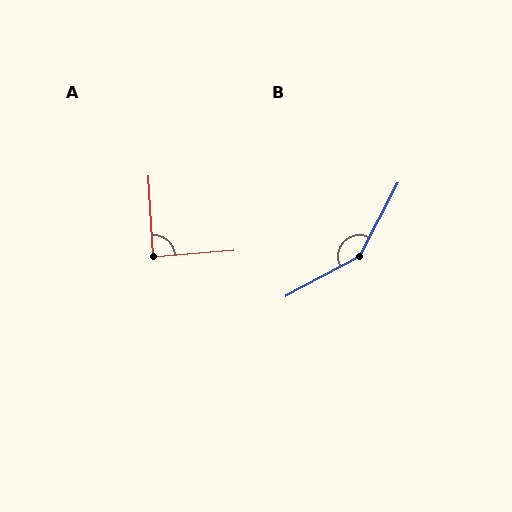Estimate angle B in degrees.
Approximately 146 degrees.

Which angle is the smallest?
A, at approximately 89 degrees.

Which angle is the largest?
B, at approximately 146 degrees.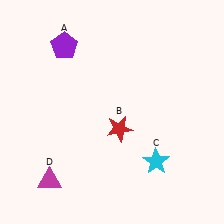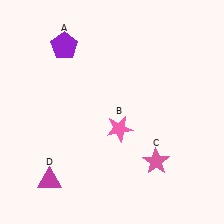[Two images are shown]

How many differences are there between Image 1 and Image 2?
There are 2 differences between the two images.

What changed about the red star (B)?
In Image 1, B is red. In Image 2, it changed to pink.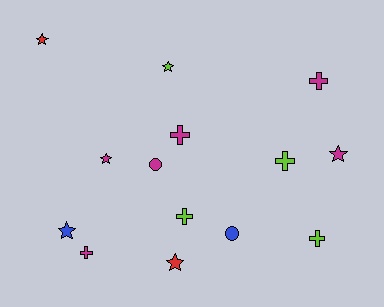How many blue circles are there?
There is 1 blue circle.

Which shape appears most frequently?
Cross, with 6 objects.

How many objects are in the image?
There are 14 objects.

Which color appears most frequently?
Magenta, with 6 objects.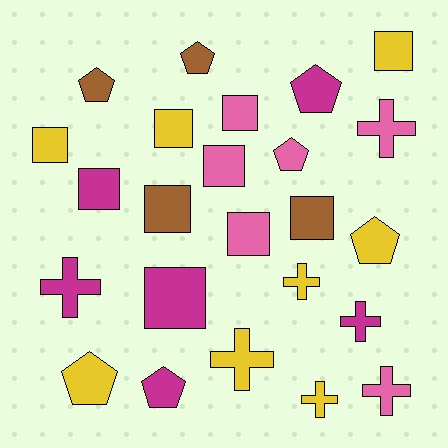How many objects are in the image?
There are 24 objects.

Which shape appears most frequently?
Square, with 10 objects.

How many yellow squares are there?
There are 3 yellow squares.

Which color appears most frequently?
Yellow, with 8 objects.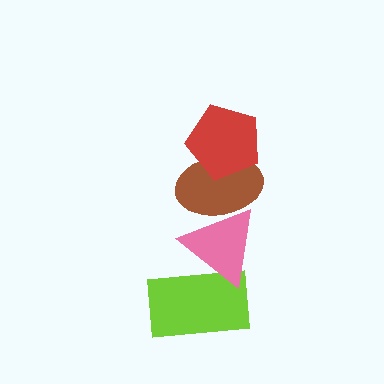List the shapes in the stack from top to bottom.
From top to bottom: the red pentagon, the brown ellipse, the pink triangle, the lime rectangle.